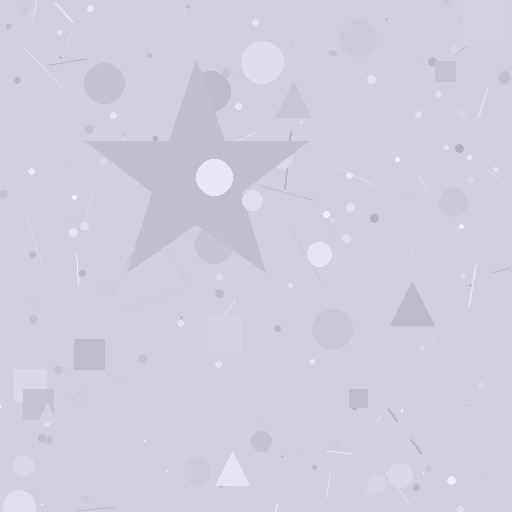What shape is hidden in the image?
A star is hidden in the image.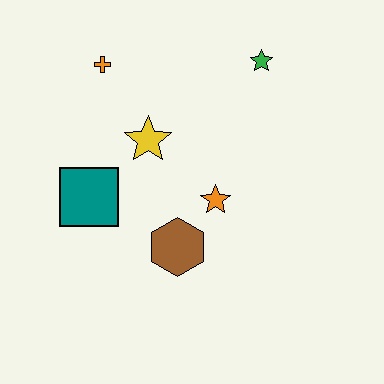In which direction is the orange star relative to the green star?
The orange star is below the green star.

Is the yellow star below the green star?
Yes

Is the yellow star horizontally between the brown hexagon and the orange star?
No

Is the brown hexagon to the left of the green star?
Yes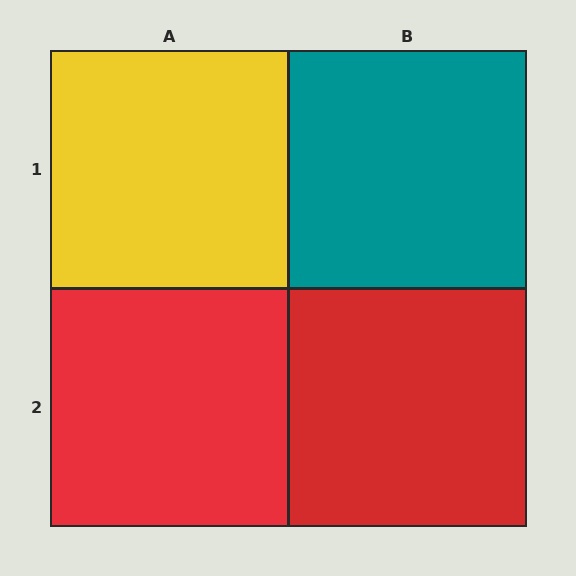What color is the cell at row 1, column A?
Yellow.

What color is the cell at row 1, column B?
Teal.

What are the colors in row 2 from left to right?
Red, red.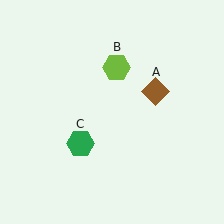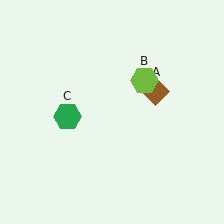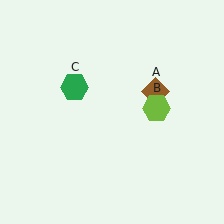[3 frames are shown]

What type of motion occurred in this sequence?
The lime hexagon (object B), green hexagon (object C) rotated clockwise around the center of the scene.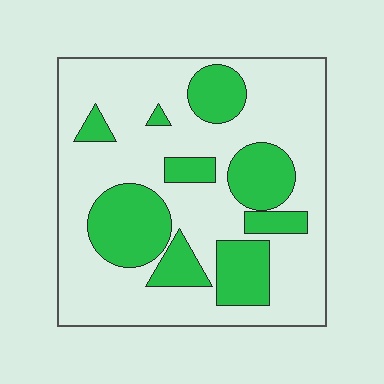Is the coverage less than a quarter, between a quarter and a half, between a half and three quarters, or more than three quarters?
Between a quarter and a half.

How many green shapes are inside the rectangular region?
9.